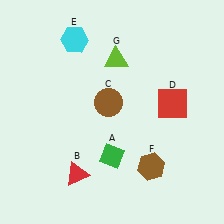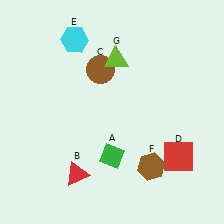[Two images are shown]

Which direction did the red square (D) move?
The red square (D) moved down.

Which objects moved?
The objects that moved are: the brown circle (C), the red square (D).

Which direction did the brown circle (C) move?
The brown circle (C) moved up.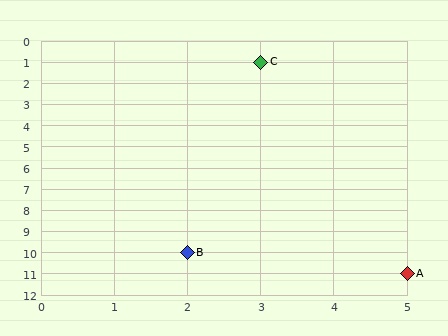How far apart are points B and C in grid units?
Points B and C are 1 column and 9 rows apart (about 9.1 grid units diagonally).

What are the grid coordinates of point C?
Point C is at grid coordinates (3, 1).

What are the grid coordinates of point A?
Point A is at grid coordinates (5, 11).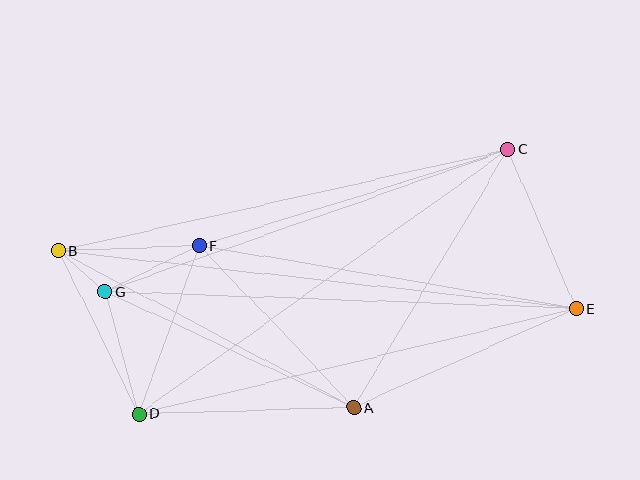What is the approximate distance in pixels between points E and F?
The distance between E and F is approximately 382 pixels.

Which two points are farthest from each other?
Points B and E are farthest from each other.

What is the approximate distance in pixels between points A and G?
The distance between A and G is approximately 275 pixels.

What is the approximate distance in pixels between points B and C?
The distance between B and C is approximately 461 pixels.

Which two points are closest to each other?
Points B and G are closest to each other.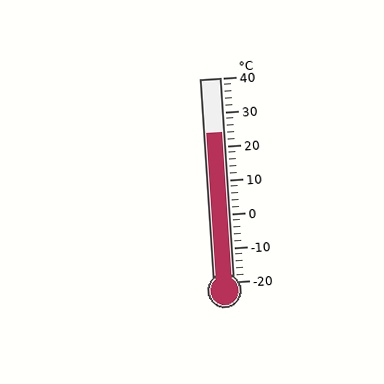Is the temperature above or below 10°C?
The temperature is above 10°C.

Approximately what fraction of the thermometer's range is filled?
The thermometer is filled to approximately 75% of its range.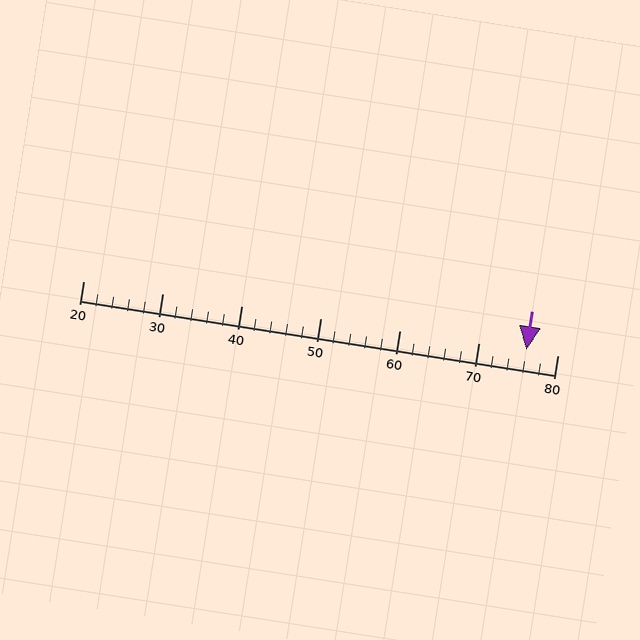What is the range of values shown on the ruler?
The ruler shows values from 20 to 80.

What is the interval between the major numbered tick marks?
The major tick marks are spaced 10 units apart.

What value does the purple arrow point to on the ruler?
The purple arrow points to approximately 76.